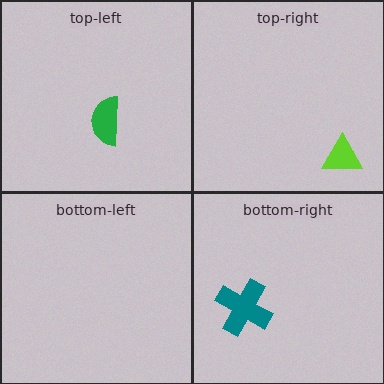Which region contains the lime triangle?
The top-right region.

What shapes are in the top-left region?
The green semicircle.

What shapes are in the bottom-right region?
The teal cross.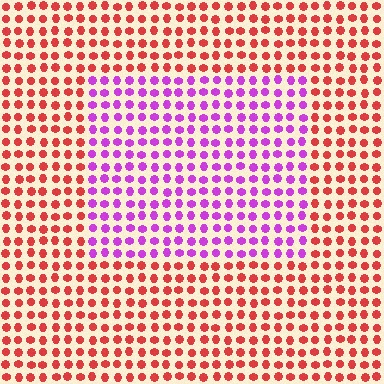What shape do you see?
I see a rectangle.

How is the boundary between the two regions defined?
The boundary is defined purely by a slight shift in hue (about 65 degrees). Spacing, size, and orientation are identical on both sides.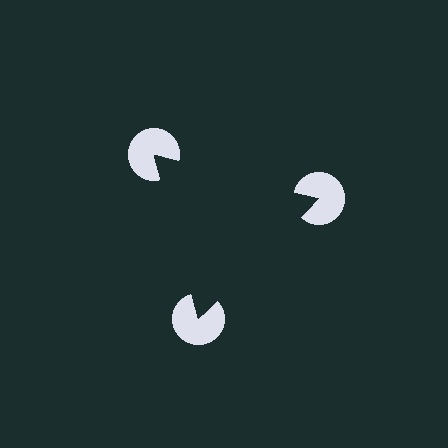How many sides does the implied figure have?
3 sides.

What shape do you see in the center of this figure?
An illusory triangle — its edges are inferred from the aligned wedge cuts in the pac-man discs, not physically drawn.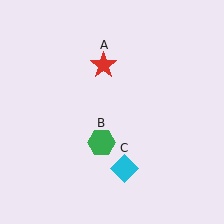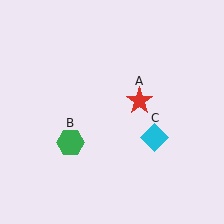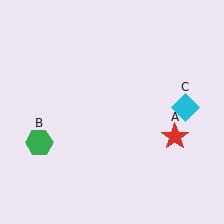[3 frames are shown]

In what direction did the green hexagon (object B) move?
The green hexagon (object B) moved left.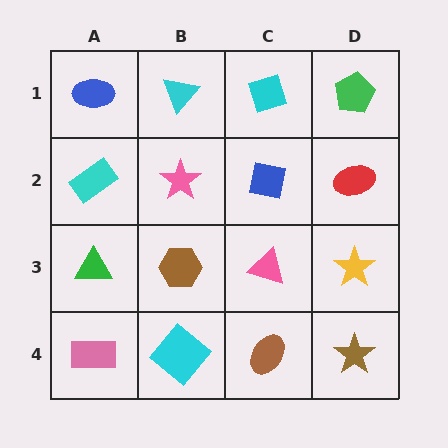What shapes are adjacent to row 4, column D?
A yellow star (row 3, column D), a brown ellipse (row 4, column C).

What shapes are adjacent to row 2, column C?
A cyan diamond (row 1, column C), a pink triangle (row 3, column C), a pink star (row 2, column B), a red ellipse (row 2, column D).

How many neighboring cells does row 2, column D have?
3.